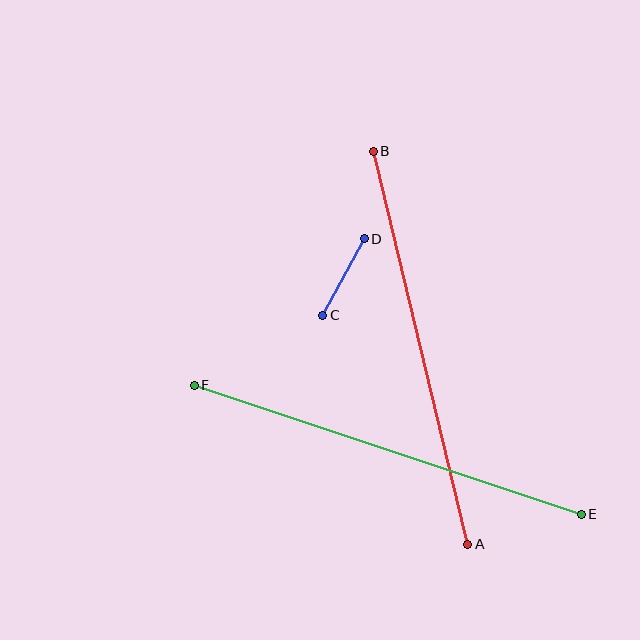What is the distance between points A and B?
The distance is approximately 404 pixels.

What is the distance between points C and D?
The distance is approximately 87 pixels.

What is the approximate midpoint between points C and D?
The midpoint is at approximately (343, 277) pixels.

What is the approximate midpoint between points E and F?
The midpoint is at approximately (388, 450) pixels.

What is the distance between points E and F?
The distance is approximately 408 pixels.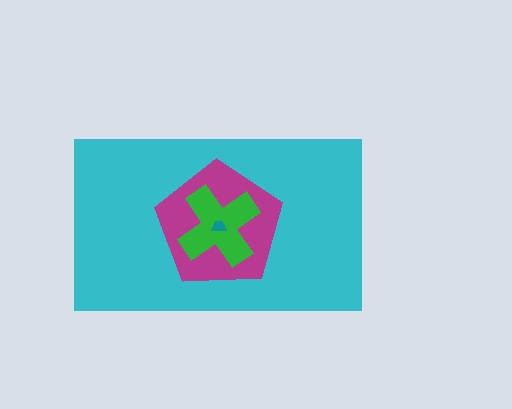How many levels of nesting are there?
4.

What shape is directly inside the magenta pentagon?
The green cross.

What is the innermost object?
The teal trapezoid.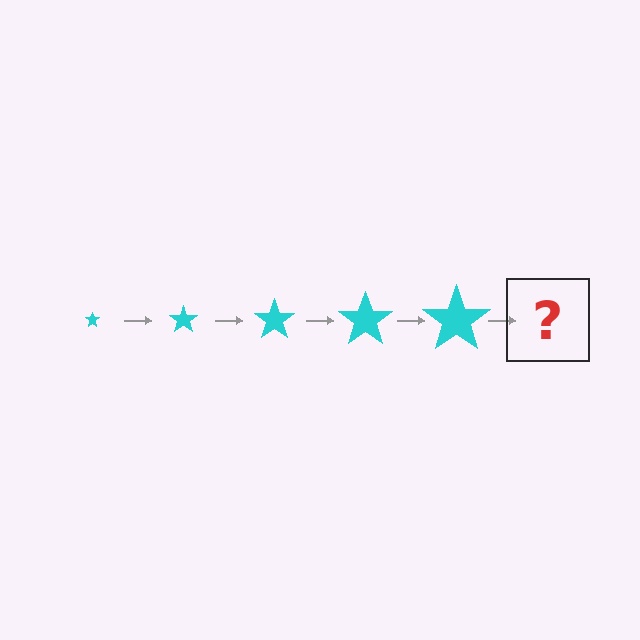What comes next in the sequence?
The next element should be a cyan star, larger than the previous one.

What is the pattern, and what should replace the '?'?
The pattern is that the star gets progressively larger each step. The '?' should be a cyan star, larger than the previous one.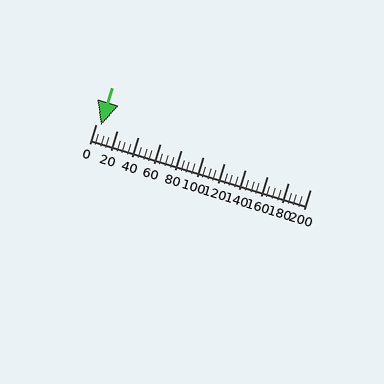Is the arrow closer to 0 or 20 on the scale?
The arrow is closer to 0.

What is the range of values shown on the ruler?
The ruler shows values from 0 to 200.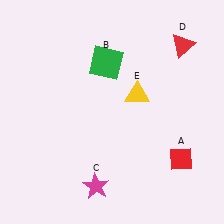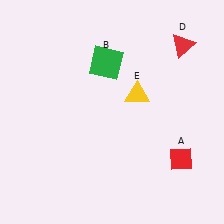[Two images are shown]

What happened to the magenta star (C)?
The magenta star (C) was removed in Image 2. It was in the bottom-left area of Image 1.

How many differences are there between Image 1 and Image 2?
There is 1 difference between the two images.